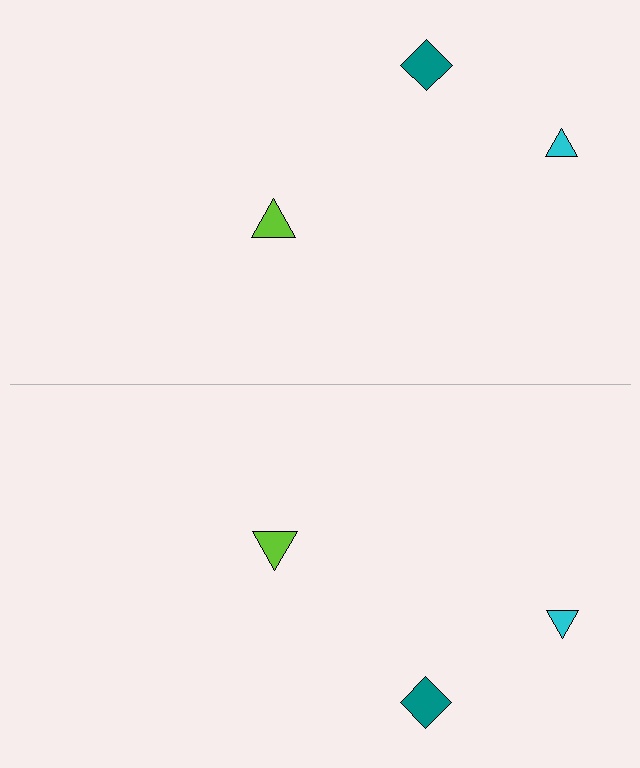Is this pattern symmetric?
Yes, this pattern has bilateral (reflection) symmetry.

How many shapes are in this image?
There are 6 shapes in this image.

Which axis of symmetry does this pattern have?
The pattern has a horizontal axis of symmetry running through the center of the image.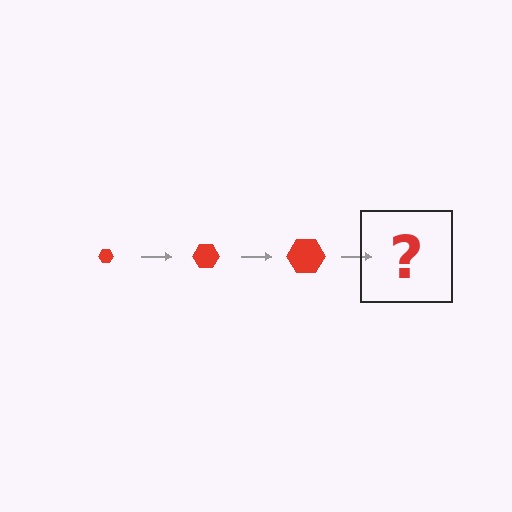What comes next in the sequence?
The next element should be a red hexagon, larger than the previous one.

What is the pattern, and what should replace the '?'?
The pattern is that the hexagon gets progressively larger each step. The '?' should be a red hexagon, larger than the previous one.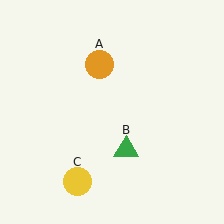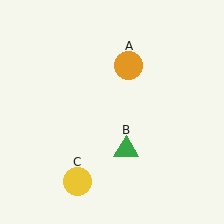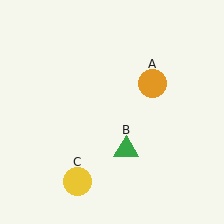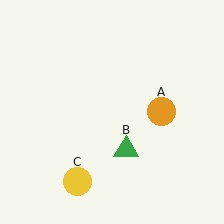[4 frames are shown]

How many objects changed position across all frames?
1 object changed position: orange circle (object A).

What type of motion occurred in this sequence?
The orange circle (object A) rotated clockwise around the center of the scene.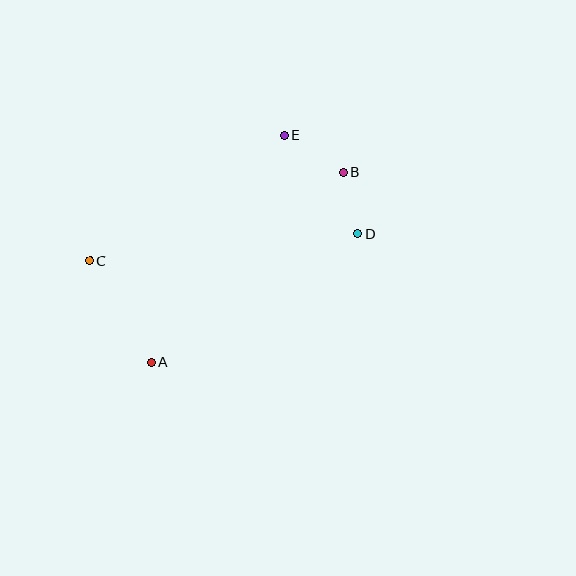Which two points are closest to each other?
Points B and D are closest to each other.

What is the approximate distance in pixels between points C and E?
The distance between C and E is approximately 231 pixels.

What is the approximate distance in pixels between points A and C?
The distance between A and C is approximately 119 pixels.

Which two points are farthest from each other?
Points A and B are farthest from each other.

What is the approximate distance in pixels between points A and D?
The distance between A and D is approximately 243 pixels.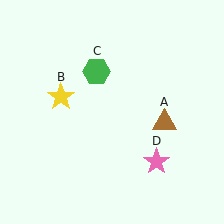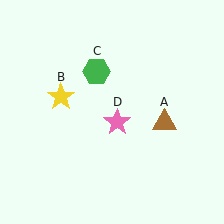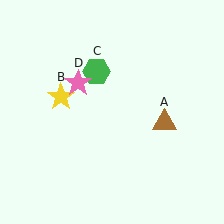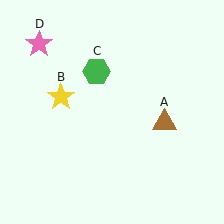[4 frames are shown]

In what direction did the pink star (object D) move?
The pink star (object D) moved up and to the left.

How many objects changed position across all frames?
1 object changed position: pink star (object D).